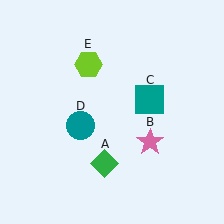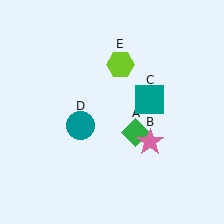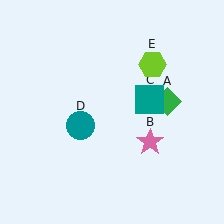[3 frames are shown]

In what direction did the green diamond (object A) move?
The green diamond (object A) moved up and to the right.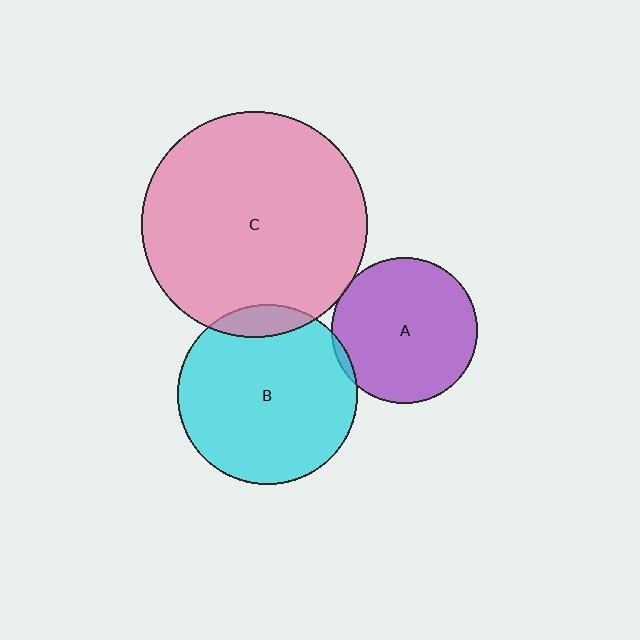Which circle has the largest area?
Circle C (pink).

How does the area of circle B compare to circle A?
Approximately 1.5 times.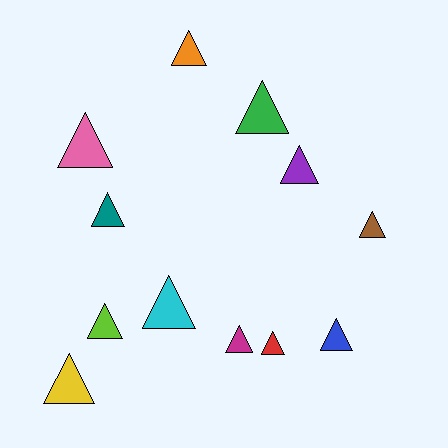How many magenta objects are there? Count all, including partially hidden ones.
There is 1 magenta object.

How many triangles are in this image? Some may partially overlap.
There are 12 triangles.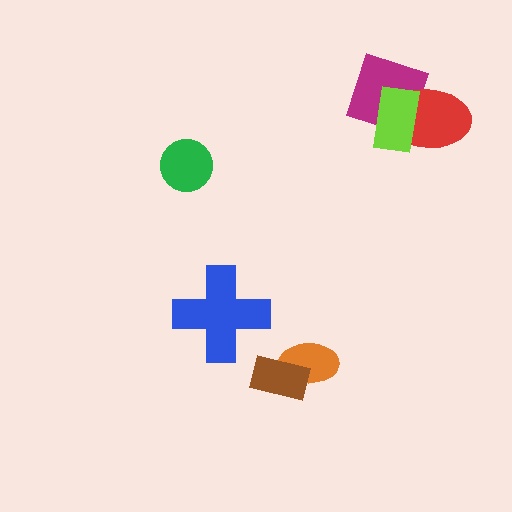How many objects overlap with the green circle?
0 objects overlap with the green circle.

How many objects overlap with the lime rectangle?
2 objects overlap with the lime rectangle.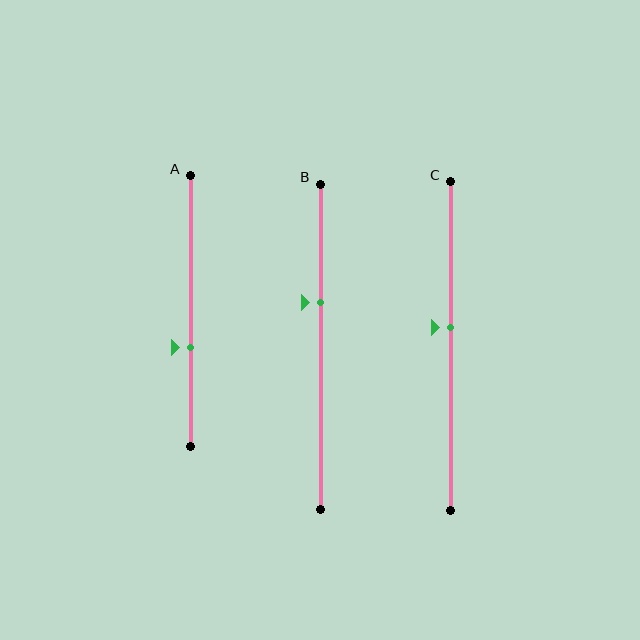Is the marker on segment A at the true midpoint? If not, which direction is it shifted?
No, the marker on segment A is shifted downward by about 13% of the segment length.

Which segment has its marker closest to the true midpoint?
Segment C has its marker closest to the true midpoint.